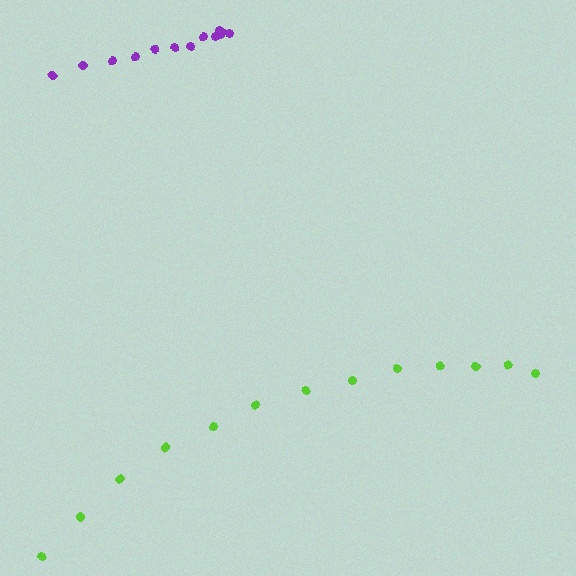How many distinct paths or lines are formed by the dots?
There are 2 distinct paths.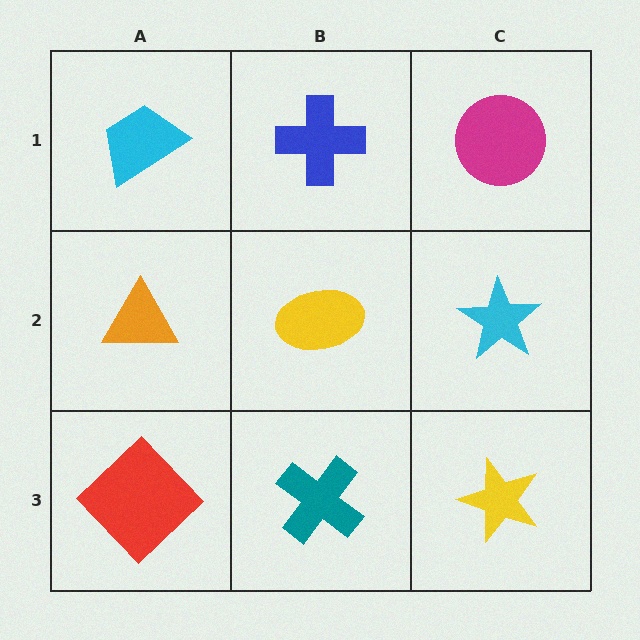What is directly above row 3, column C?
A cyan star.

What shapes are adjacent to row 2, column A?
A cyan trapezoid (row 1, column A), a red diamond (row 3, column A), a yellow ellipse (row 2, column B).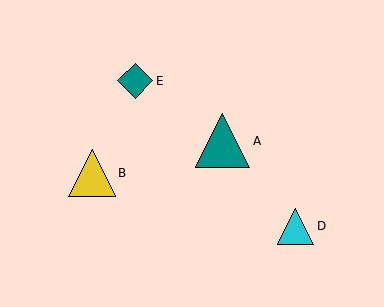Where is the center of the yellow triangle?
The center of the yellow triangle is at (92, 173).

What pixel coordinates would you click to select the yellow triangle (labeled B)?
Click at (92, 173) to select the yellow triangle B.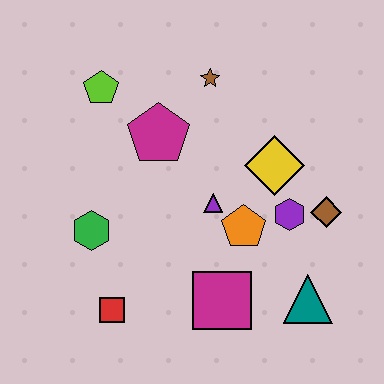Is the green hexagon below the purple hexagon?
Yes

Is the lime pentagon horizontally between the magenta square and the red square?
No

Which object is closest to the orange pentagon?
The purple triangle is closest to the orange pentagon.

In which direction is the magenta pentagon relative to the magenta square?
The magenta pentagon is above the magenta square.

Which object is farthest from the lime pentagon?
The teal triangle is farthest from the lime pentagon.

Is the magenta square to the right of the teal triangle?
No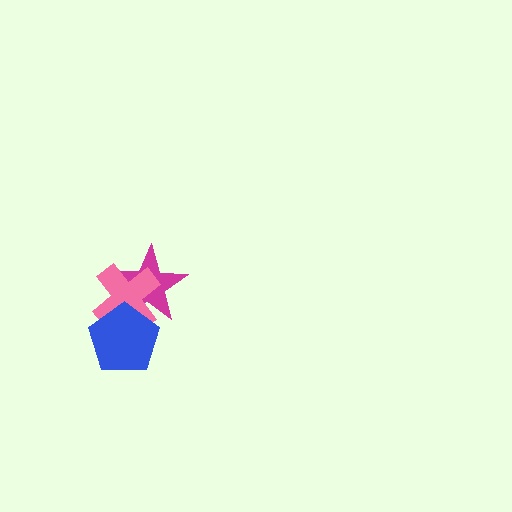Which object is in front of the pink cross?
The blue pentagon is in front of the pink cross.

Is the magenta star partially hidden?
Yes, it is partially covered by another shape.